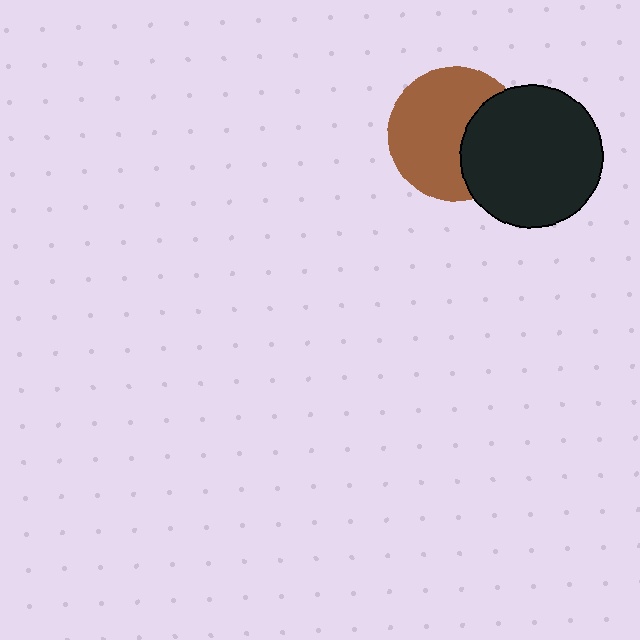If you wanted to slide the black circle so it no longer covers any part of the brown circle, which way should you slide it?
Slide it right — that is the most direct way to separate the two shapes.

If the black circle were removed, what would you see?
You would see the complete brown circle.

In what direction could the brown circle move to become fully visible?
The brown circle could move left. That would shift it out from behind the black circle entirely.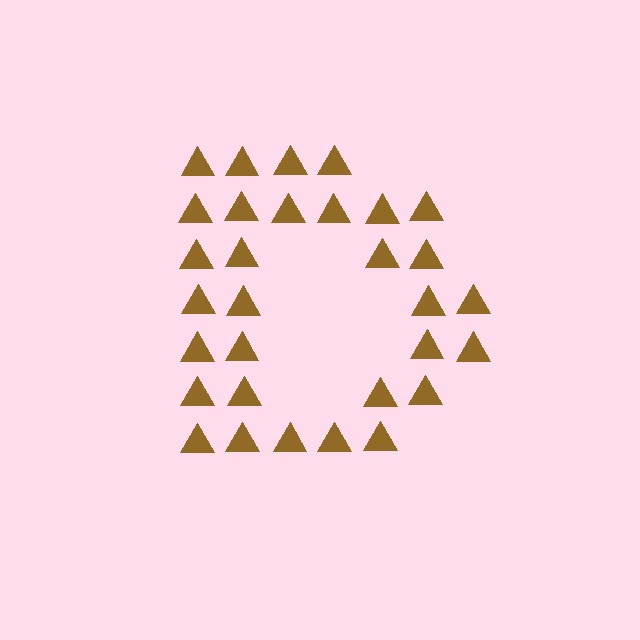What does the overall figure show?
The overall figure shows the letter D.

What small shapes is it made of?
It is made of small triangles.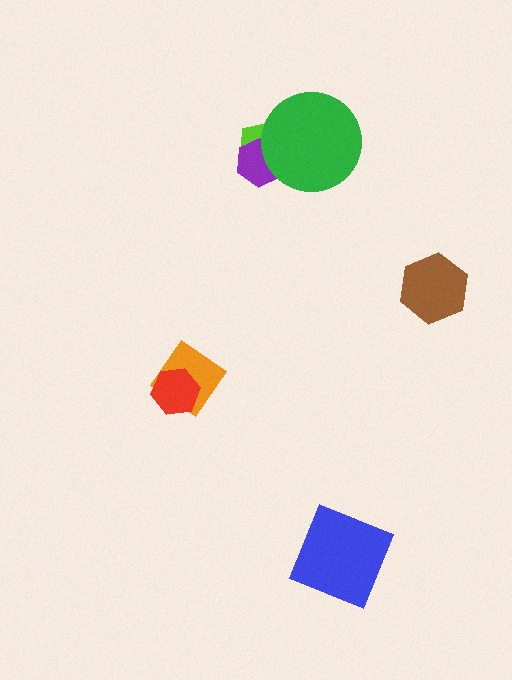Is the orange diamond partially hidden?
Yes, it is partially covered by another shape.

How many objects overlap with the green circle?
2 objects overlap with the green circle.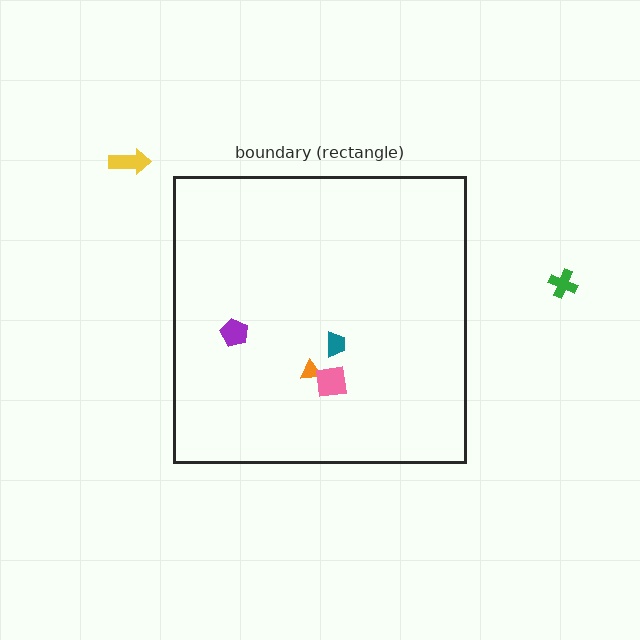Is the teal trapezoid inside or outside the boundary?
Inside.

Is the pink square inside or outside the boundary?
Inside.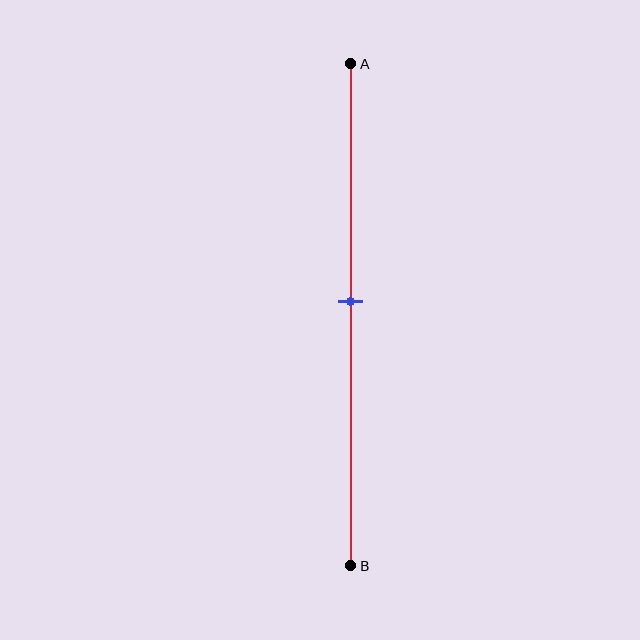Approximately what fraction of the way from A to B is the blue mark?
The blue mark is approximately 45% of the way from A to B.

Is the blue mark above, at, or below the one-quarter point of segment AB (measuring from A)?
The blue mark is below the one-quarter point of segment AB.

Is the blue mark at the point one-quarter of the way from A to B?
No, the mark is at about 45% from A, not at the 25% one-quarter point.